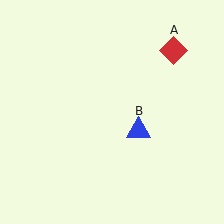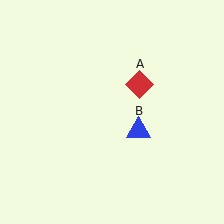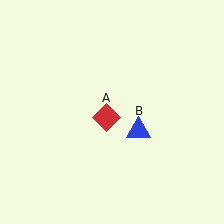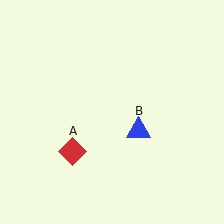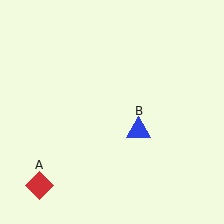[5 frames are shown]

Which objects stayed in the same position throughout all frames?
Blue triangle (object B) remained stationary.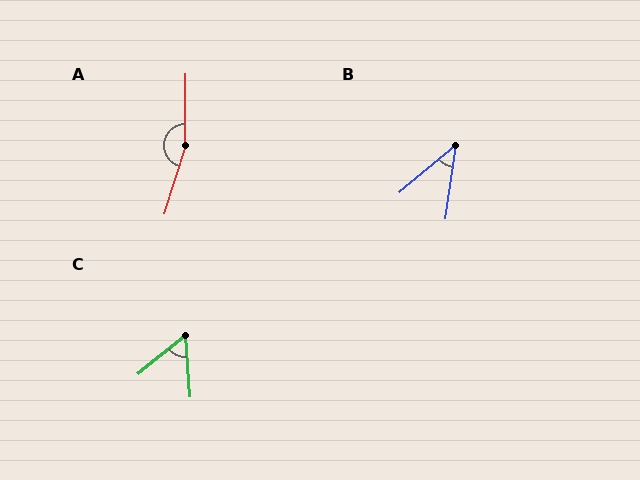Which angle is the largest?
A, at approximately 163 degrees.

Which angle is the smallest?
B, at approximately 42 degrees.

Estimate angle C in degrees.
Approximately 55 degrees.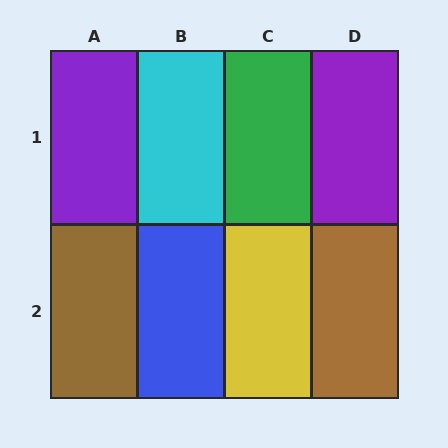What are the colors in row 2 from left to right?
Brown, blue, yellow, brown.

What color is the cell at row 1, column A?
Purple.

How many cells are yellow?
1 cell is yellow.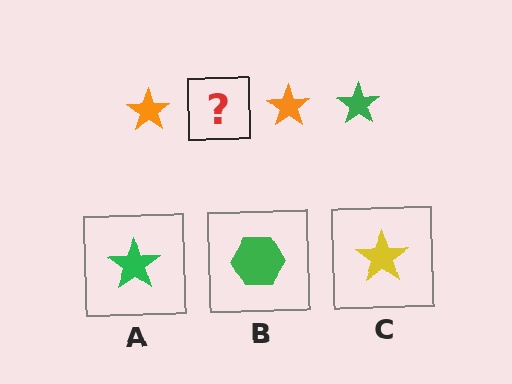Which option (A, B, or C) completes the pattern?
A.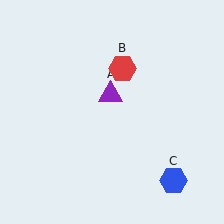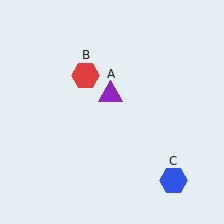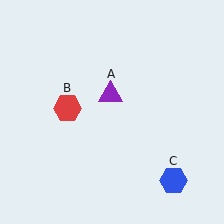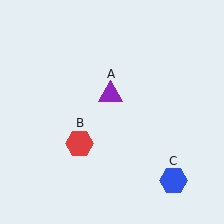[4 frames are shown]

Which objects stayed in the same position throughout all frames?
Purple triangle (object A) and blue hexagon (object C) remained stationary.